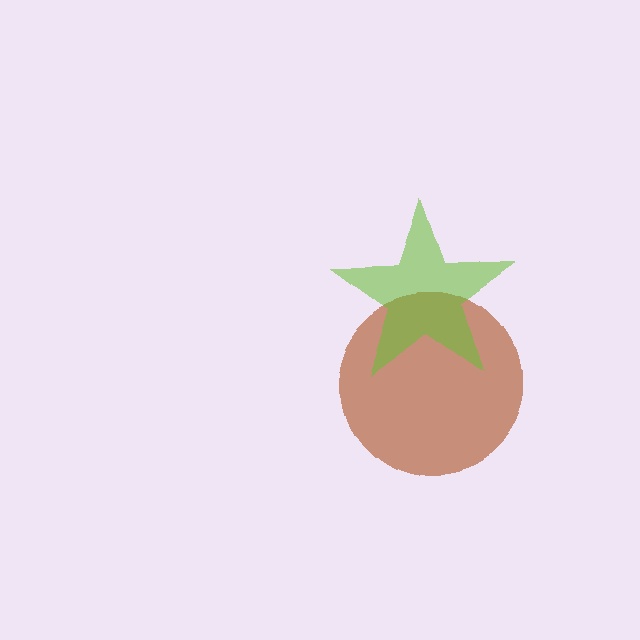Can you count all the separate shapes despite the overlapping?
Yes, there are 2 separate shapes.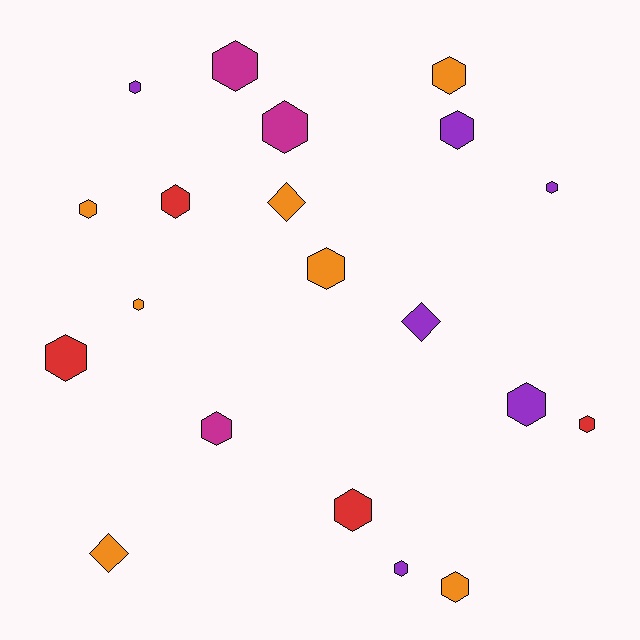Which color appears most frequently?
Orange, with 7 objects.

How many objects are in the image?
There are 20 objects.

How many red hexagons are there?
There are 4 red hexagons.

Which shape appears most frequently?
Hexagon, with 17 objects.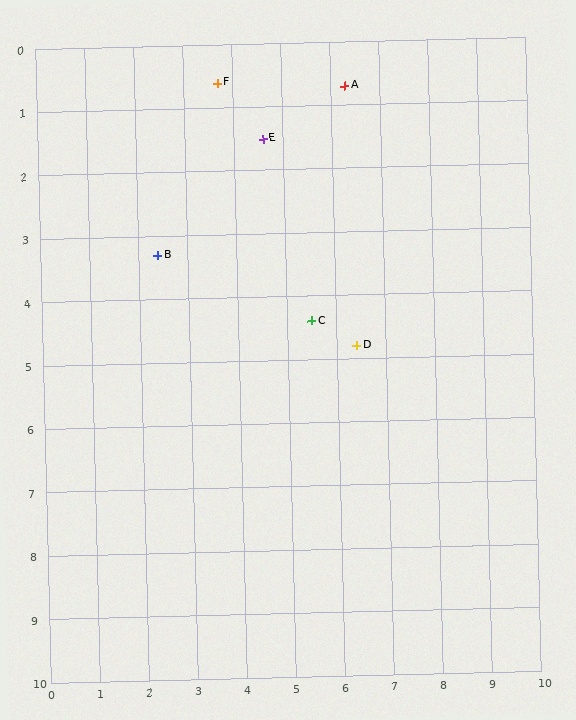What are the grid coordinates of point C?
Point C is at approximately (5.5, 4.4).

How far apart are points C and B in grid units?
Points C and B are about 3.3 grid units apart.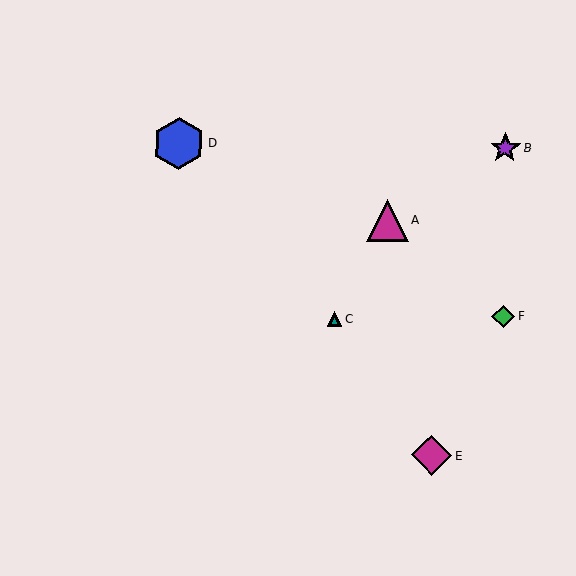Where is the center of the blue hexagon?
The center of the blue hexagon is at (179, 143).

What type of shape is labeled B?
Shape B is a purple star.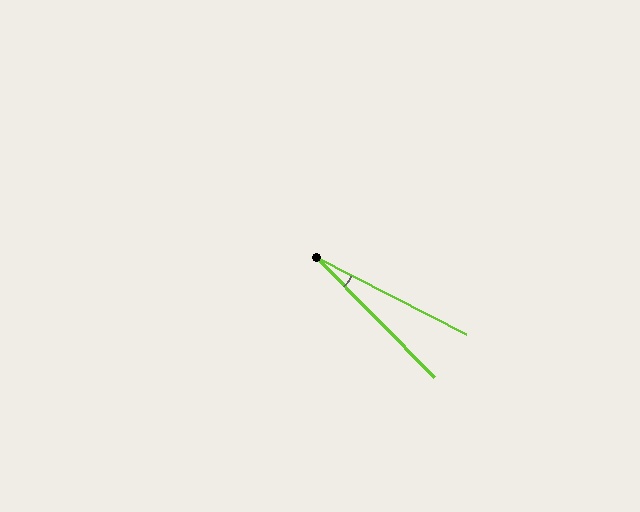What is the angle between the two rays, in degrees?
Approximately 18 degrees.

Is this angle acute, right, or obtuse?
It is acute.